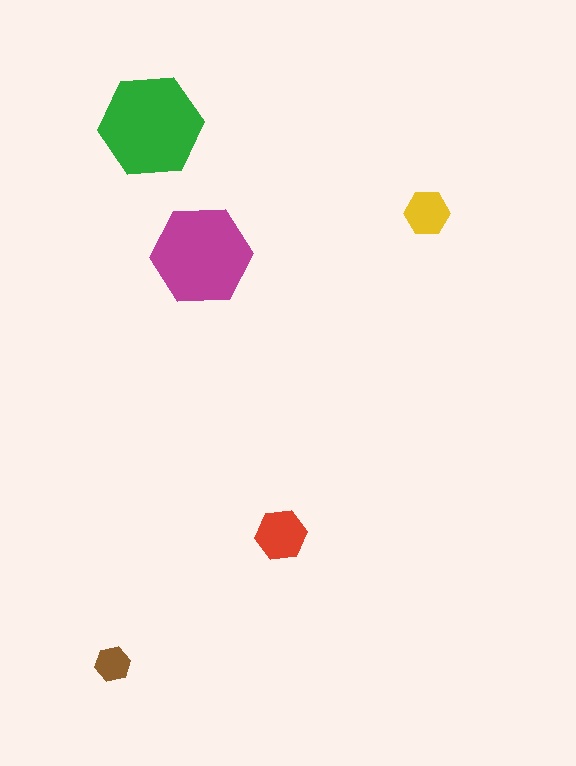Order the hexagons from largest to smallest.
the green one, the magenta one, the red one, the yellow one, the brown one.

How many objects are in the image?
There are 5 objects in the image.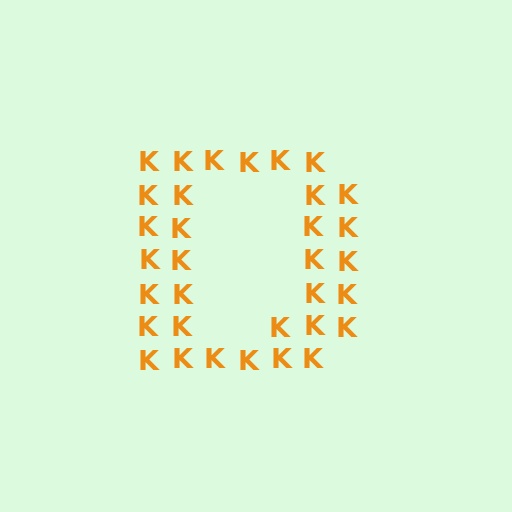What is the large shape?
The large shape is the letter D.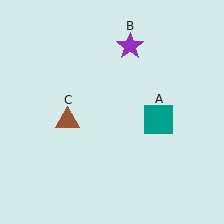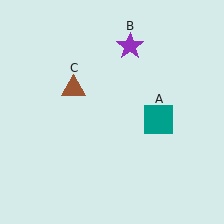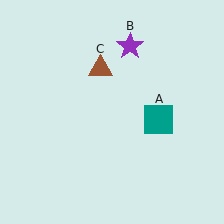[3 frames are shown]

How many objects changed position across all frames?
1 object changed position: brown triangle (object C).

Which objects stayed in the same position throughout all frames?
Teal square (object A) and purple star (object B) remained stationary.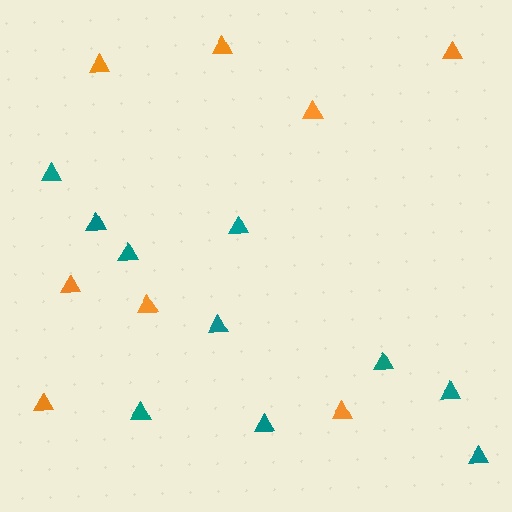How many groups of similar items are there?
There are 2 groups: one group of teal triangles (10) and one group of orange triangles (8).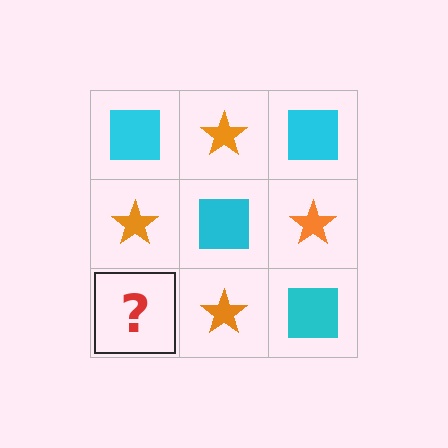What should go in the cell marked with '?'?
The missing cell should contain a cyan square.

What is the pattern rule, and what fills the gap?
The rule is that it alternates cyan square and orange star in a checkerboard pattern. The gap should be filled with a cyan square.